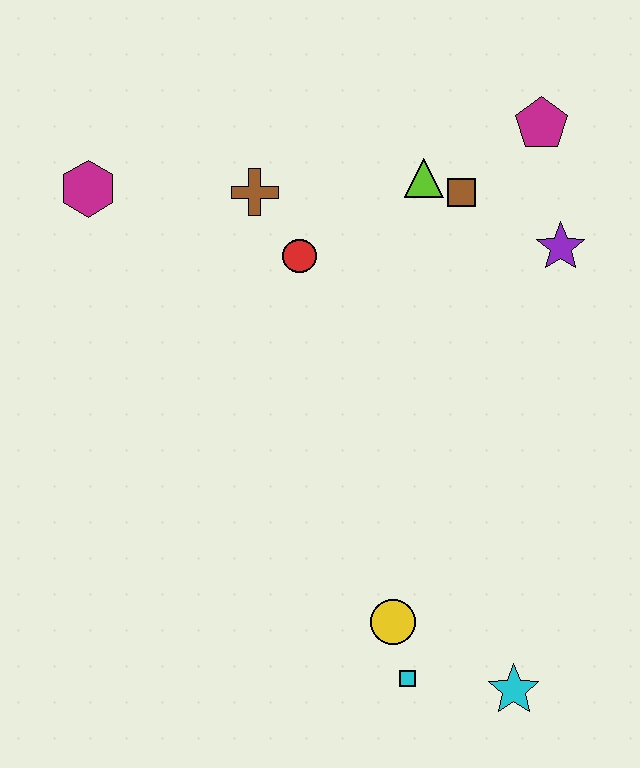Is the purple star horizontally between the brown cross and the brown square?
No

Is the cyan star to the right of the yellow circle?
Yes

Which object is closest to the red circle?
The brown cross is closest to the red circle.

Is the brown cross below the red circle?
No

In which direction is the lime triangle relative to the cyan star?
The lime triangle is above the cyan star.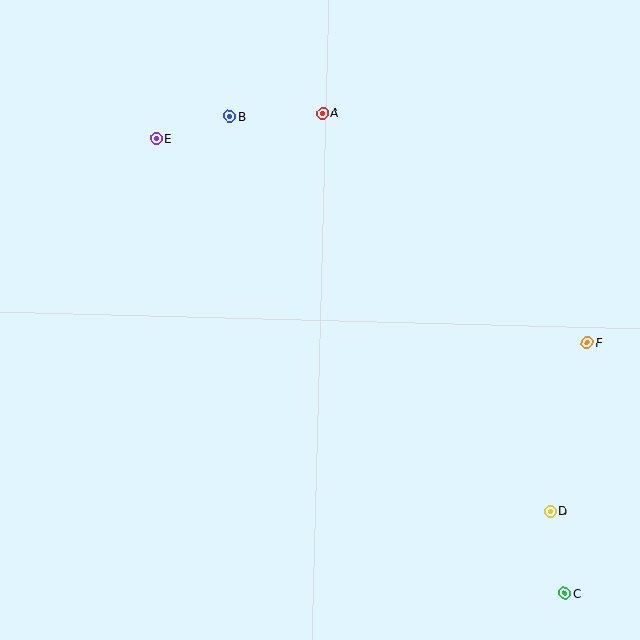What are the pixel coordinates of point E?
Point E is at (156, 139).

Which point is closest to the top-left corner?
Point E is closest to the top-left corner.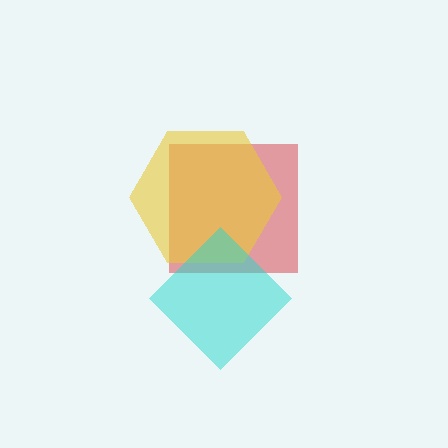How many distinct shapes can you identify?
There are 3 distinct shapes: a red square, a yellow hexagon, a cyan diamond.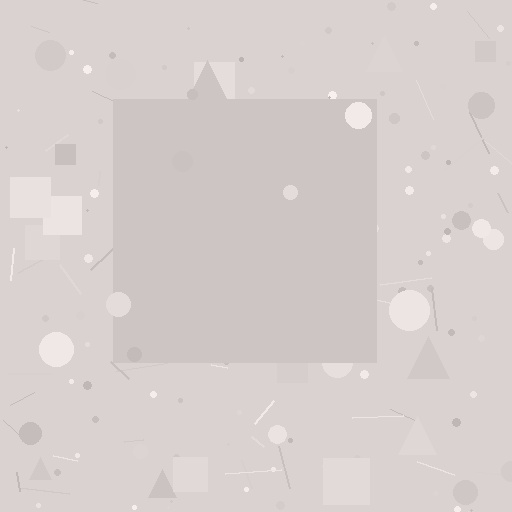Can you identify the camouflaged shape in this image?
The camouflaged shape is a square.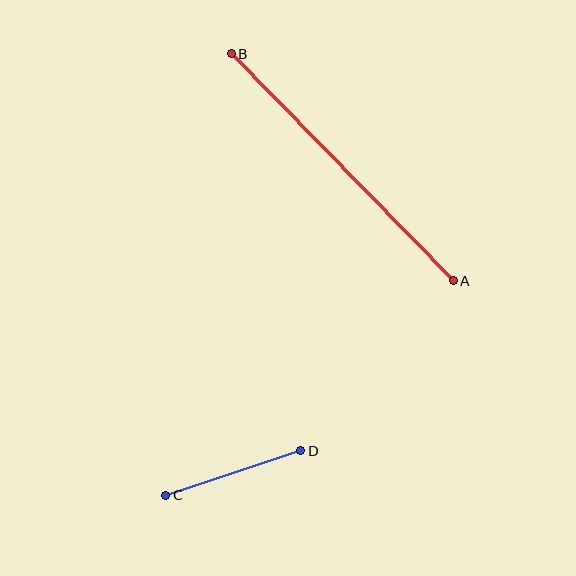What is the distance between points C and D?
The distance is approximately 142 pixels.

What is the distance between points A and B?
The distance is approximately 317 pixels.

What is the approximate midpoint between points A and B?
The midpoint is at approximately (342, 167) pixels.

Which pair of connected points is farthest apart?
Points A and B are farthest apart.